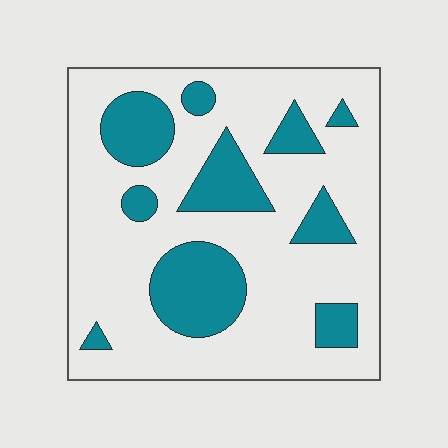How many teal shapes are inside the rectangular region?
10.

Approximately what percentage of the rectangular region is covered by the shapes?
Approximately 25%.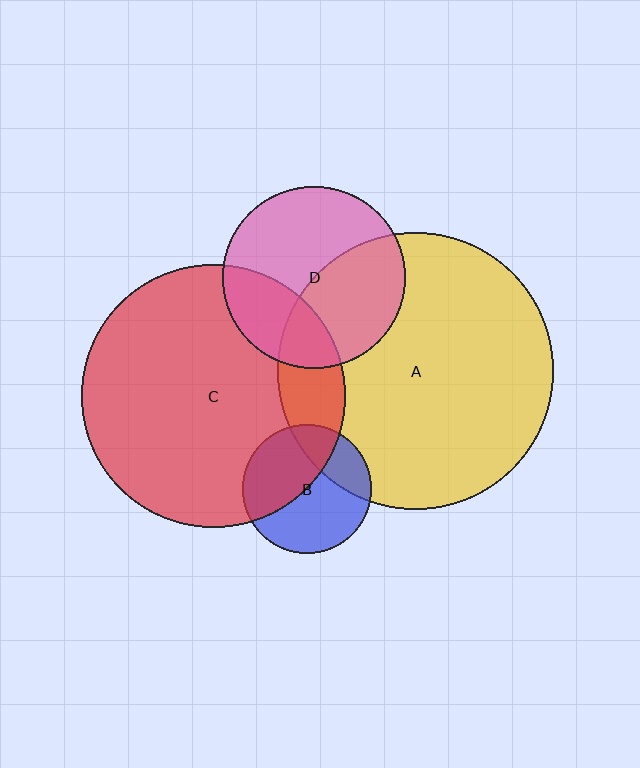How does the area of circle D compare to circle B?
Approximately 2.0 times.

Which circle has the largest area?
Circle A (yellow).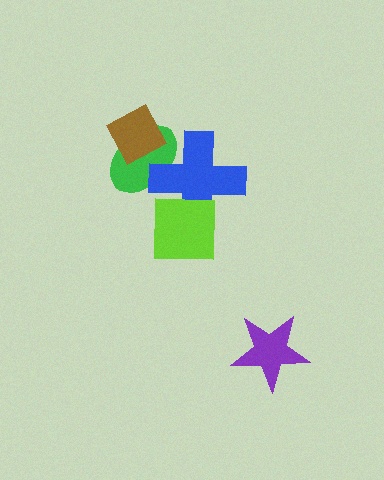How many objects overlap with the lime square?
1 object overlaps with the lime square.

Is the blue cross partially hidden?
Yes, it is partially covered by another shape.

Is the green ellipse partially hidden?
Yes, it is partially covered by another shape.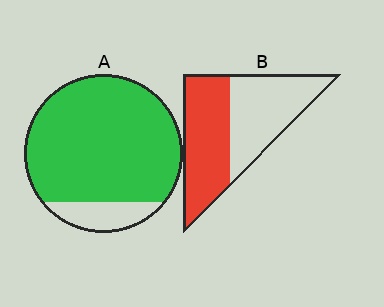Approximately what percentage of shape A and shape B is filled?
A is approximately 85% and B is approximately 50%.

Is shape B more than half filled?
Roughly half.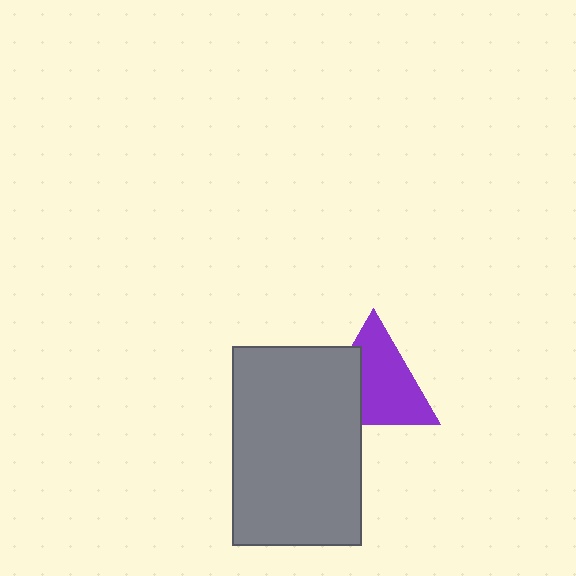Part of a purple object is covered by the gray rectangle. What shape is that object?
It is a triangle.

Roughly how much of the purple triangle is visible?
Most of it is visible (roughly 67%).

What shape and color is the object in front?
The object in front is a gray rectangle.